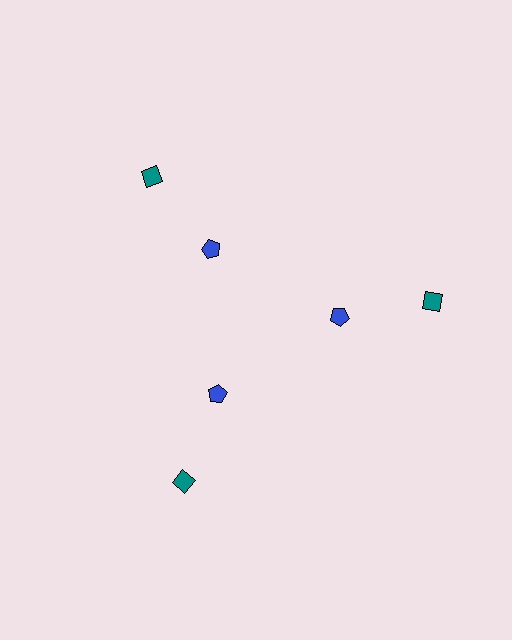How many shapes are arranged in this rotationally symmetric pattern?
There are 6 shapes, arranged in 3 groups of 2.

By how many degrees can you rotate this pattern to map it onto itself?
The pattern maps onto itself every 120 degrees of rotation.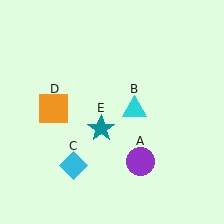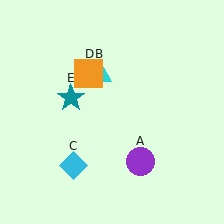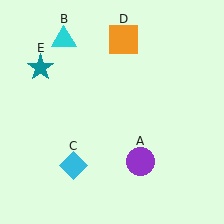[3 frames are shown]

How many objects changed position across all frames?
3 objects changed position: cyan triangle (object B), orange square (object D), teal star (object E).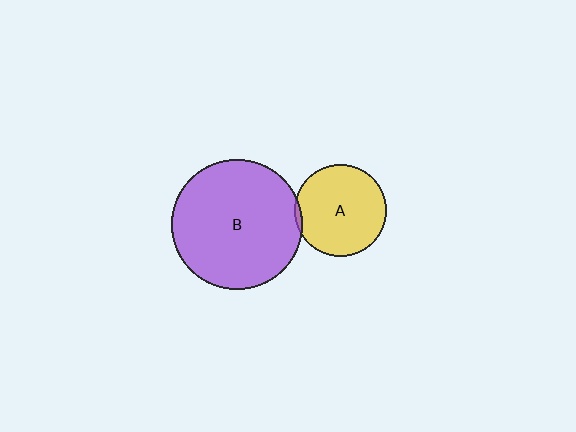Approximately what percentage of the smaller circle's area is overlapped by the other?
Approximately 5%.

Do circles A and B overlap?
Yes.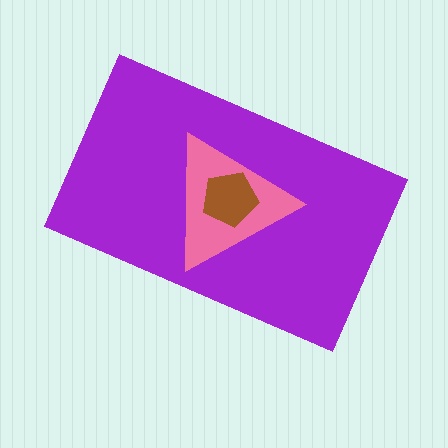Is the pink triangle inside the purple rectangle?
Yes.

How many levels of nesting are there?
3.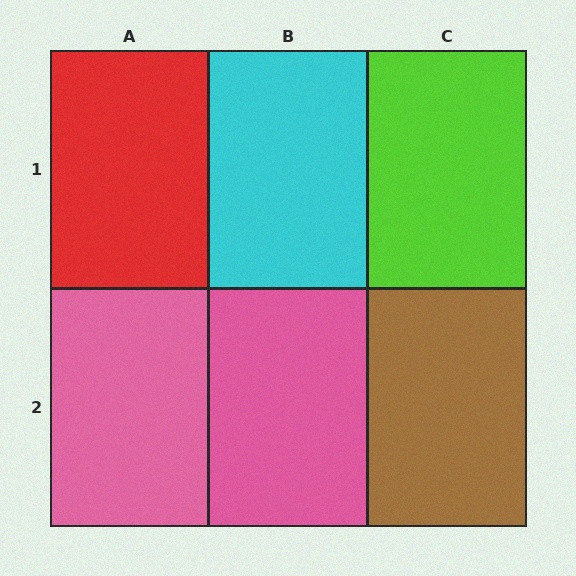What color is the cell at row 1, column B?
Cyan.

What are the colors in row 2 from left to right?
Pink, pink, brown.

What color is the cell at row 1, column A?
Red.